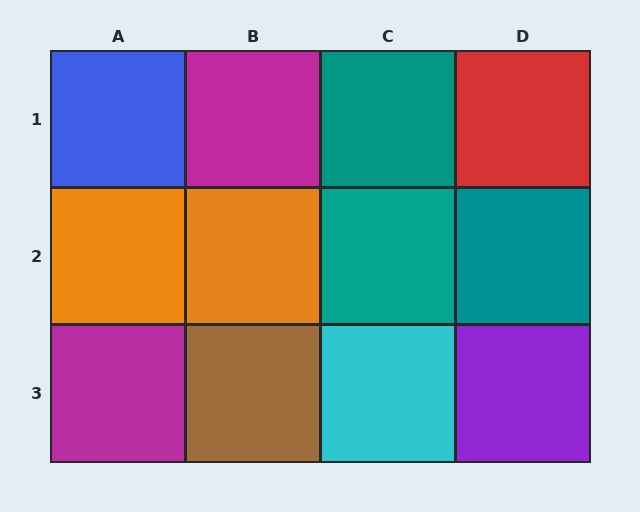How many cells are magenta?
2 cells are magenta.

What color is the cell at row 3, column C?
Cyan.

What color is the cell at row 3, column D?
Purple.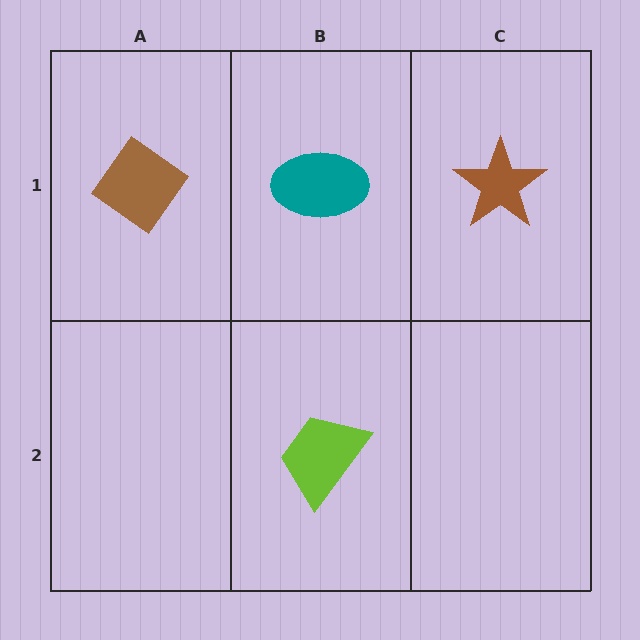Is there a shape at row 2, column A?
No, that cell is empty.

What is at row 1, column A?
A brown diamond.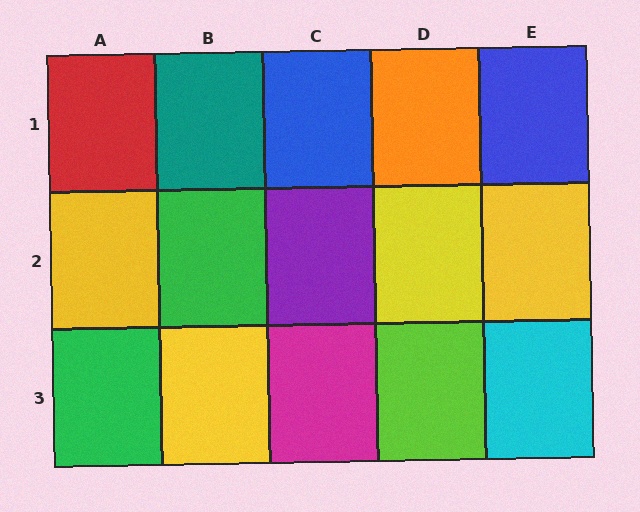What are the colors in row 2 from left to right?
Yellow, green, purple, yellow, yellow.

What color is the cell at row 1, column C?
Blue.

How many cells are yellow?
4 cells are yellow.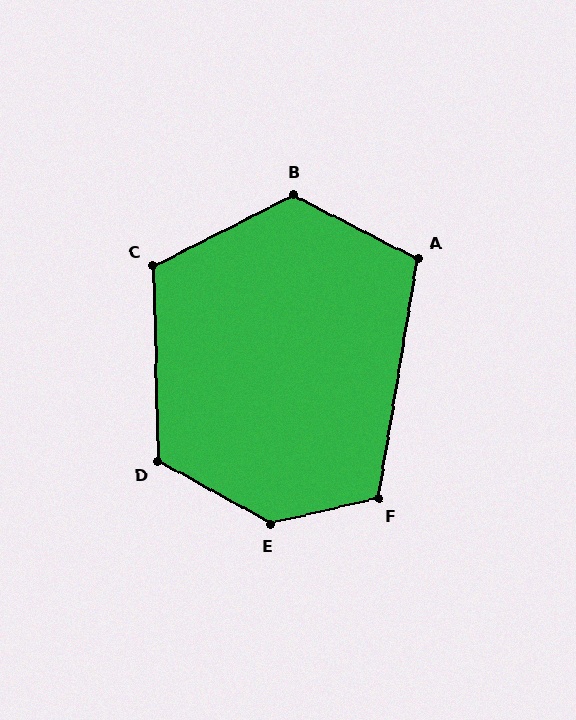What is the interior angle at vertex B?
Approximately 126 degrees (obtuse).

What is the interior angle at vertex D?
Approximately 121 degrees (obtuse).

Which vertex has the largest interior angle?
E, at approximately 137 degrees.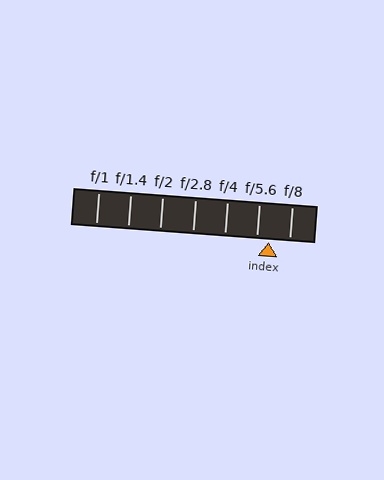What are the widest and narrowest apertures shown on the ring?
The widest aperture shown is f/1 and the narrowest is f/8.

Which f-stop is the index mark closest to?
The index mark is closest to f/5.6.